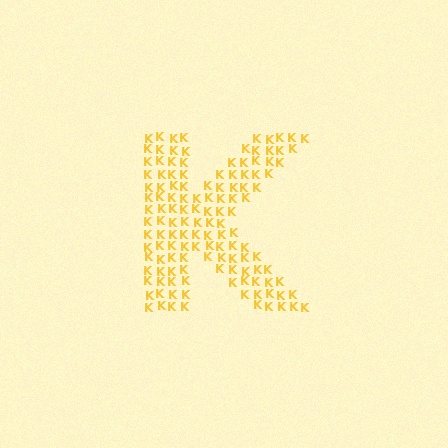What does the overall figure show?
The overall figure shows the letter K.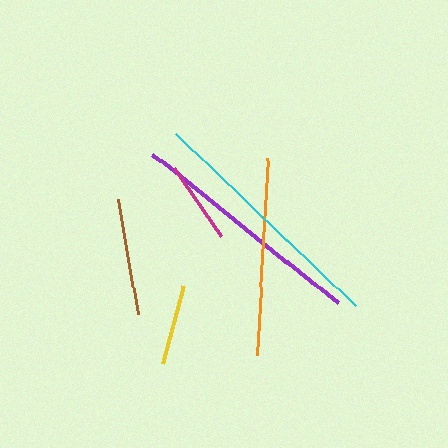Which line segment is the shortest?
The yellow line is the shortest at approximately 82 pixels.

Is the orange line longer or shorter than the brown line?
The orange line is longer than the brown line.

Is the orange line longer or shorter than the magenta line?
The orange line is longer than the magenta line.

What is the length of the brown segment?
The brown segment is approximately 117 pixels long.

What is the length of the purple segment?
The purple segment is approximately 237 pixels long.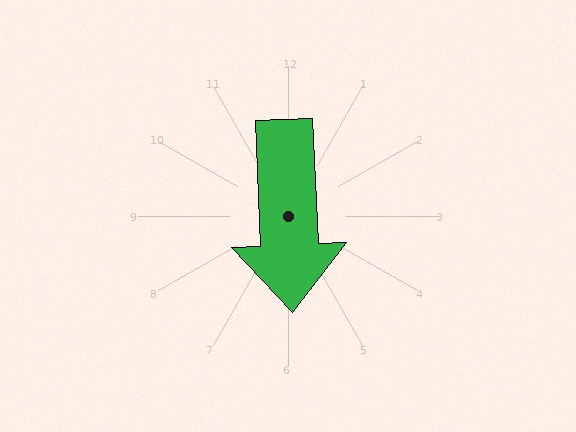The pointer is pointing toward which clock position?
Roughly 6 o'clock.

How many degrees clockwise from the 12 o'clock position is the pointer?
Approximately 178 degrees.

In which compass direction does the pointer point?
South.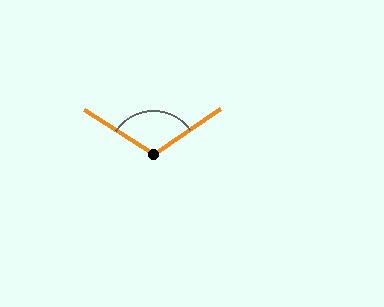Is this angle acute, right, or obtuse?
It is obtuse.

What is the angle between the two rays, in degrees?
Approximately 113 degrees.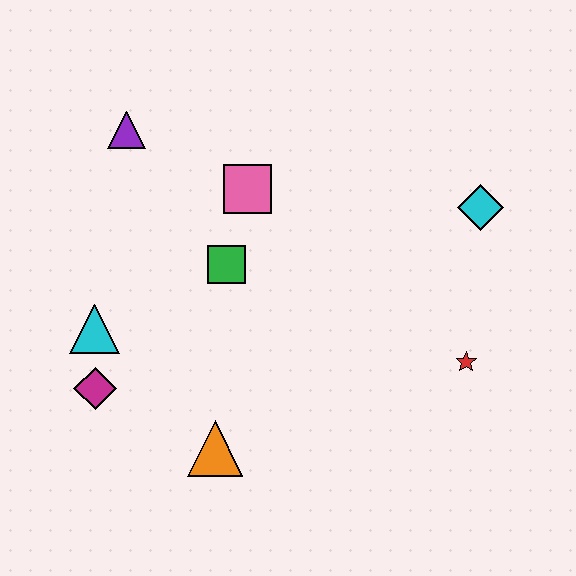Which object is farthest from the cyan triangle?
The cyan diamond is farthest from the cyan triangle.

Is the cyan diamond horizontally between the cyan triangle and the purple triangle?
No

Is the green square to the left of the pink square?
Yes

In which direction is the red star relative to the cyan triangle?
The red star is to the right of the cyan triangle.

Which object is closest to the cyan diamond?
The red star is closest to the cyan diamond.